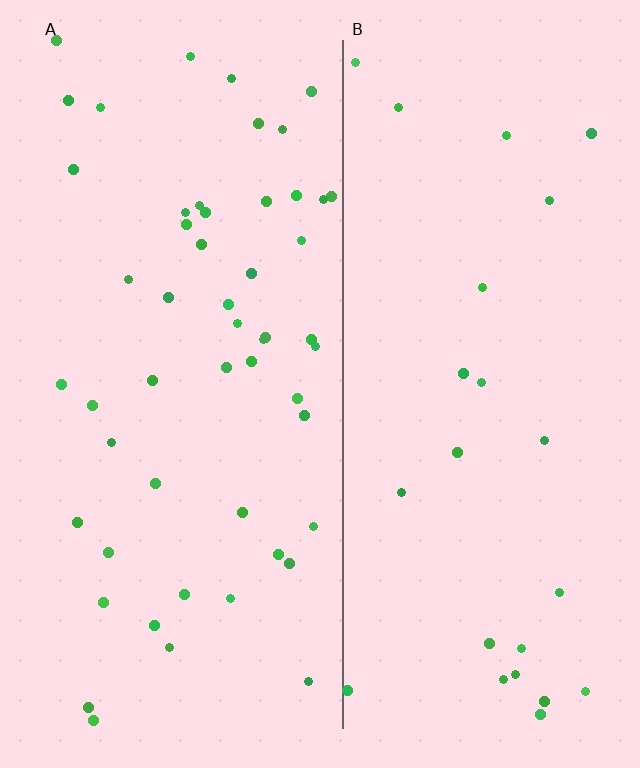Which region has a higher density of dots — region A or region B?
A (the left).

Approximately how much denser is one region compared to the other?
Approximately 2.2× — region A over region B.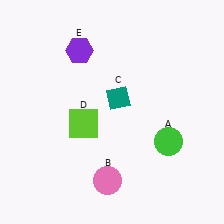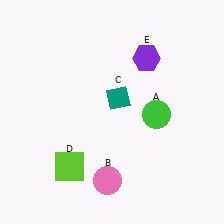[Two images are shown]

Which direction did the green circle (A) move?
The green circle (A) moved up.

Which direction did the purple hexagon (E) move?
The purple hexagon (E) moved right.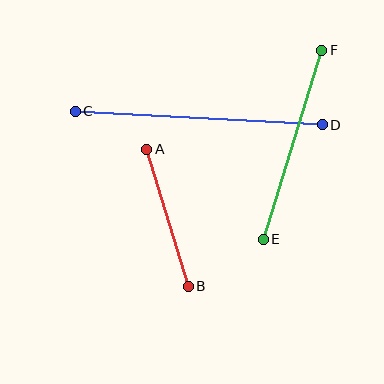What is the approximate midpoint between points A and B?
The midpoint is at approximately (167, 218) pixels.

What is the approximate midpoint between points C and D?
The midpoint is at approximately (199, 118) pixels.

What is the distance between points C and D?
The distance is approximately 248 pixels.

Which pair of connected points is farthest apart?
Points C and D are farthest apart.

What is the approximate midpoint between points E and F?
The midpoint is at approximately (292, 145) pixels.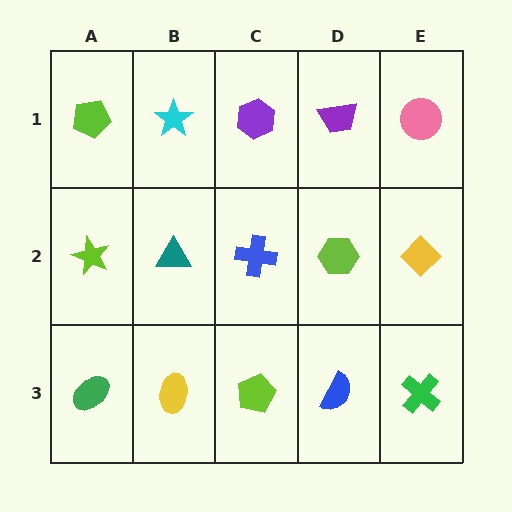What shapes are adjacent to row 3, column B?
A teal triangle (row 2, column B), a green ellipse (row 3, column A), a lime pentagon (row 3, column C).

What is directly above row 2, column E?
A pink circle.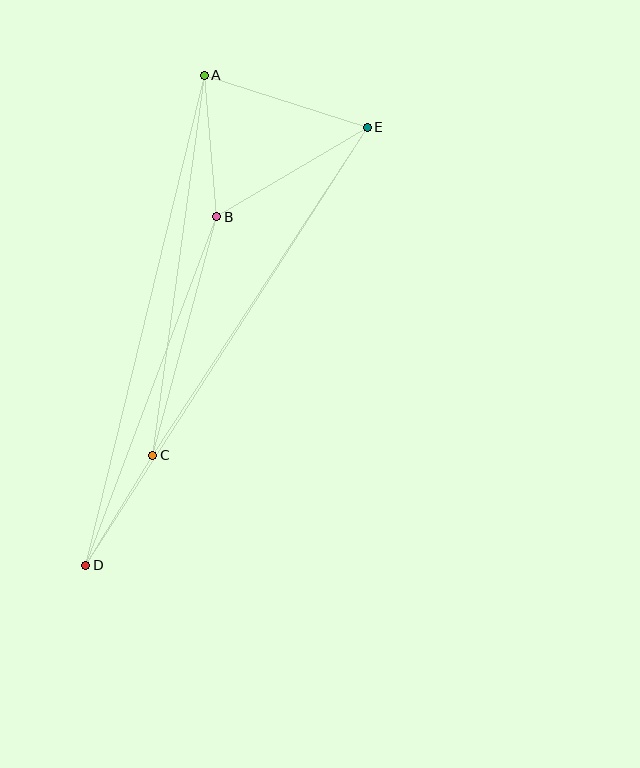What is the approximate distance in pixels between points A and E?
The distance between A and E is approximately 171 pixels.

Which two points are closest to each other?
Points C and D are closest to each other.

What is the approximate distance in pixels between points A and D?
The distance between A and D is approximately 504 pixels.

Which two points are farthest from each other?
Points D and E are farthest from each other.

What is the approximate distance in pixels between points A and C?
The distance between A and C is approximately 383 pixels.